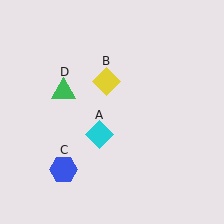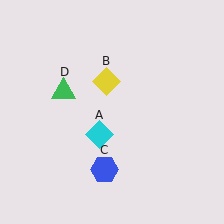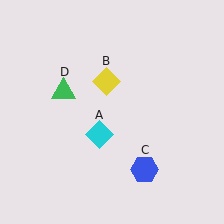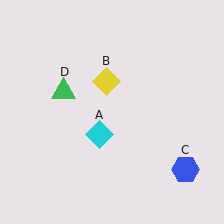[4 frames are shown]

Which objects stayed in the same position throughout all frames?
Cyan diamond (object A) and yellow diamond (object B) and green triangle (object D) remained stationary.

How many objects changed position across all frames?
1 object changed position: blue hexagon (object C).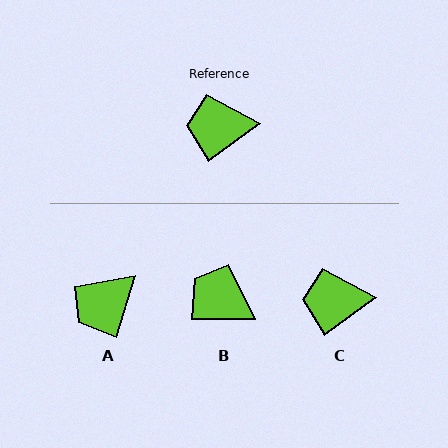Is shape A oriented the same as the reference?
No, it is off by about 38 degrees.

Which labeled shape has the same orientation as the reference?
C.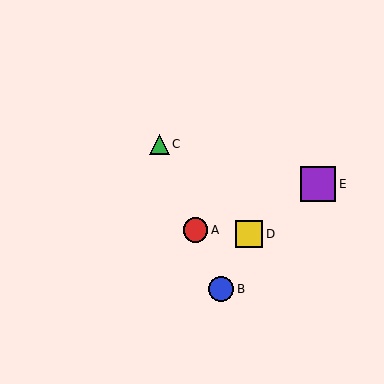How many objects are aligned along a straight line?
3 objects (A, B, C) are aligned along a straight line.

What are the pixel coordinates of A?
Object A is at (196, 230).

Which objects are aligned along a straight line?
Objects A, B, C are aligned along a straight line.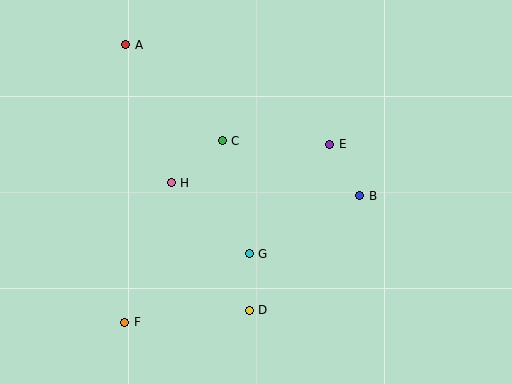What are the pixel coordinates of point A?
Point A is at (126, 45).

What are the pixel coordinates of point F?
Point F is at (125, 322).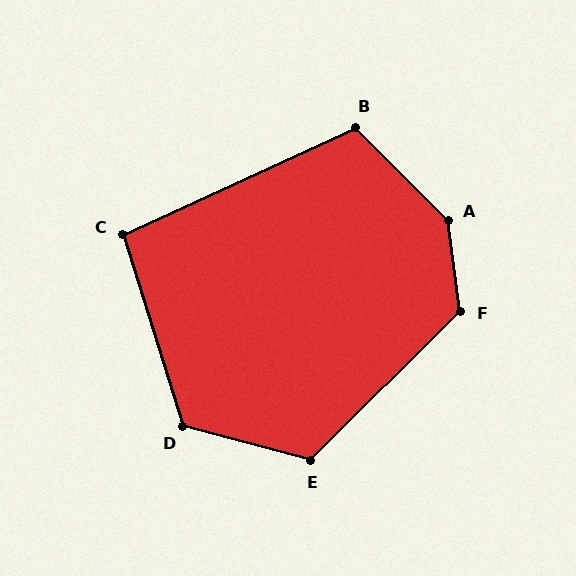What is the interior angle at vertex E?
Approximately 120 degrees (obtuse).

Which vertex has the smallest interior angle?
C, at approximately 97 degrees.